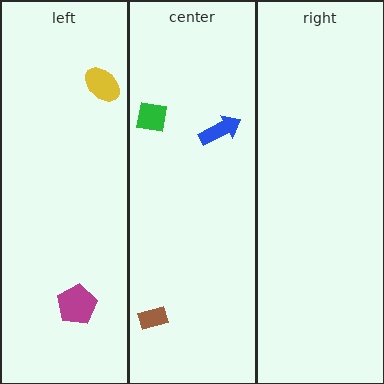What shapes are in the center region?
The brown rectangle, the green square, the blue arrow.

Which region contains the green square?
The center region.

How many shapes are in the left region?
2.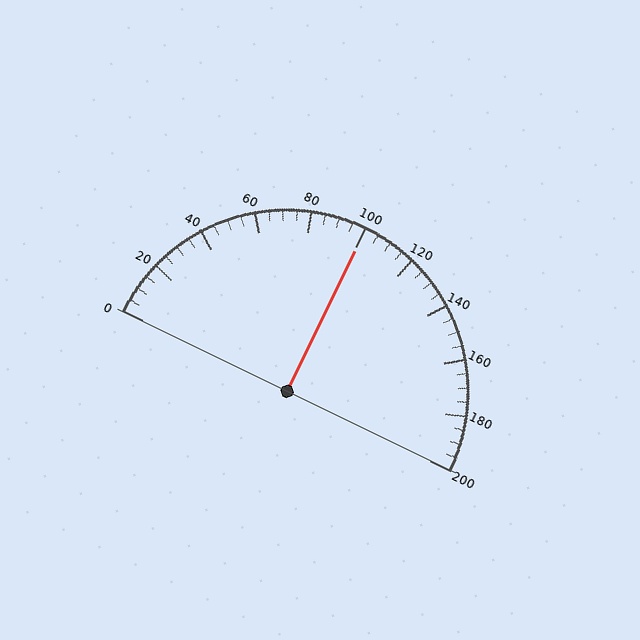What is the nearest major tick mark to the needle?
The nearest major tick mark is 100.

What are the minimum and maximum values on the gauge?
The gauge ranges from 0 to 200.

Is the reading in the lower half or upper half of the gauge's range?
The reading is in the upper half of the range (0 to 200).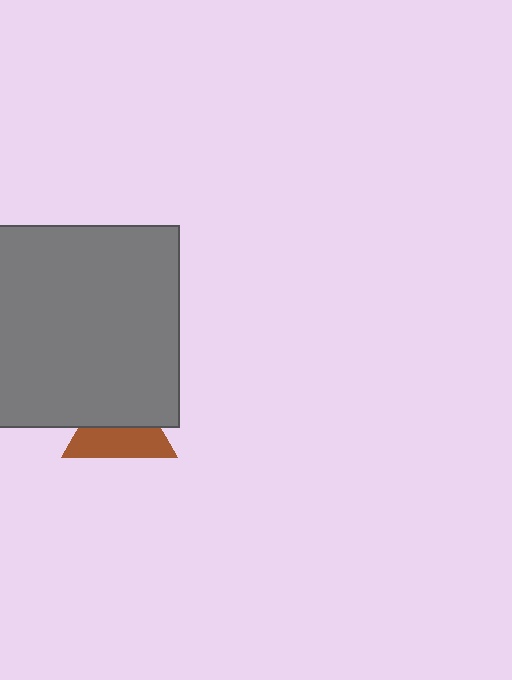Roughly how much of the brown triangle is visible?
About half of it is visible (roughly 50%).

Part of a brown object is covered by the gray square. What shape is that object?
It is a triangle.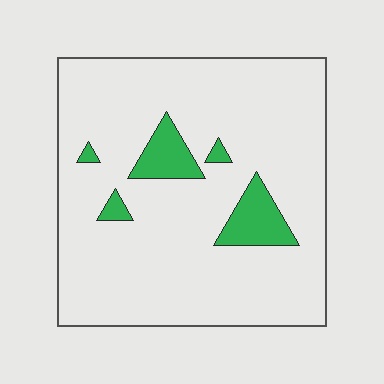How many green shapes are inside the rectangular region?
5.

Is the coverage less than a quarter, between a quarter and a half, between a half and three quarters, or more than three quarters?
Less than a quarter.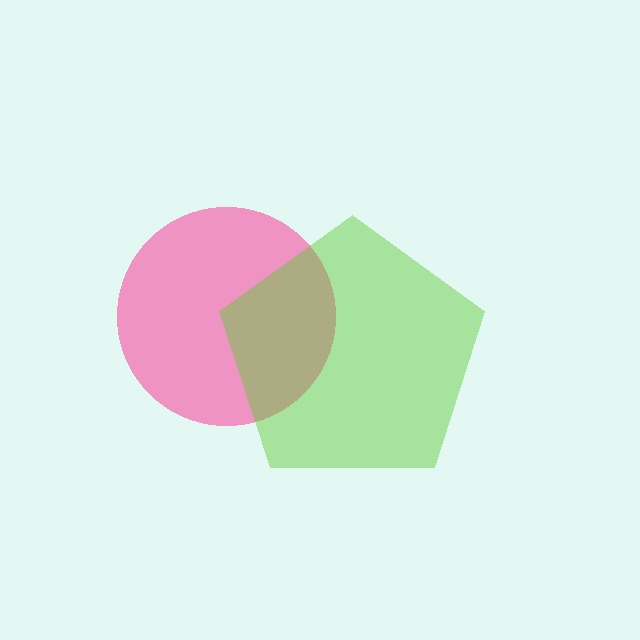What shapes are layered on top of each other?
The layered shapes are: a pink circle, a lime pentagon.